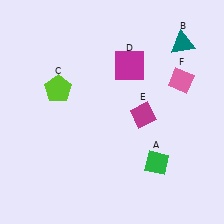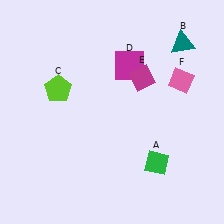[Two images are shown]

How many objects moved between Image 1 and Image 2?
1 object moved between the two images.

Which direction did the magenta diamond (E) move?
The magenta diamond (E) moved up.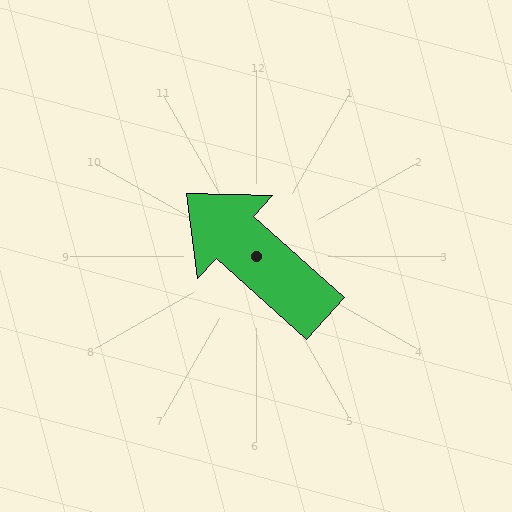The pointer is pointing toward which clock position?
Roughly 10 o'clock.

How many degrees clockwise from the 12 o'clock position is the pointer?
Approximately 312 degrees.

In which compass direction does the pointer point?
Northwest.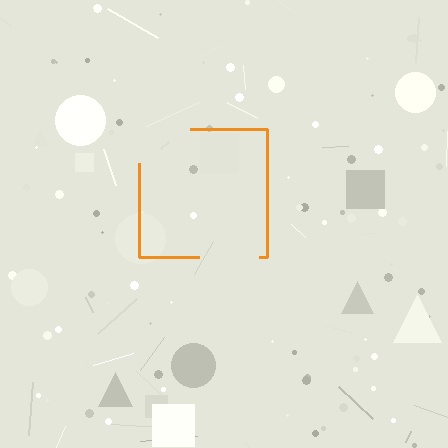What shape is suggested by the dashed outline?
The dashed outline suggests a square.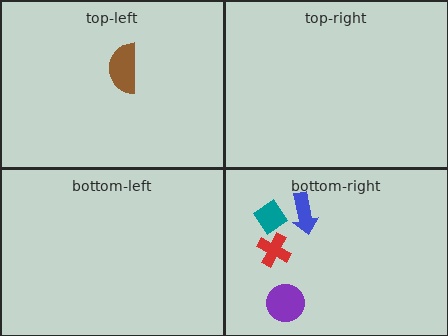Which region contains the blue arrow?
The bottom-right region.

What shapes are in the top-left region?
The brown semicircle.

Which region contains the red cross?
The bottom-right region.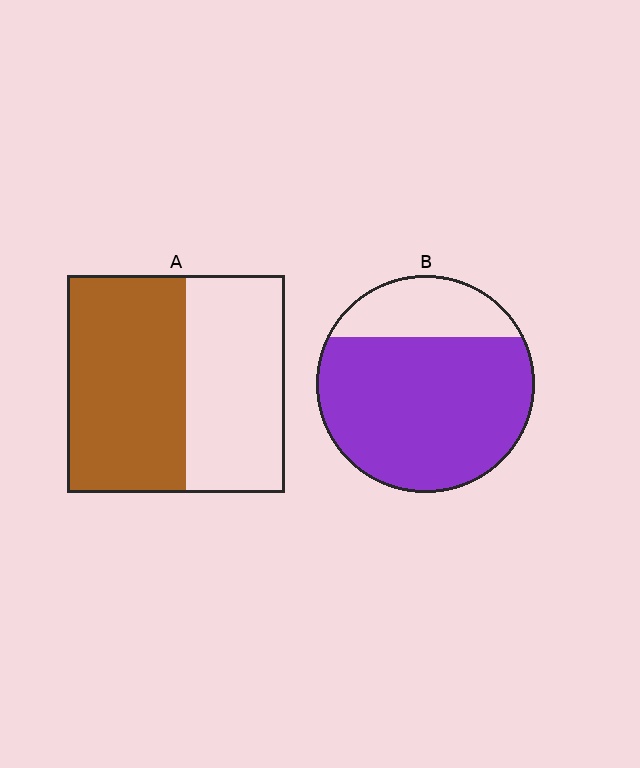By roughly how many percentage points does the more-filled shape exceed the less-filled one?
By roughly 20 percentage points (B over A).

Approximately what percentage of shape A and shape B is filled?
A is approximately 55% and B is approximately 75%.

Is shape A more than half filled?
Yes.